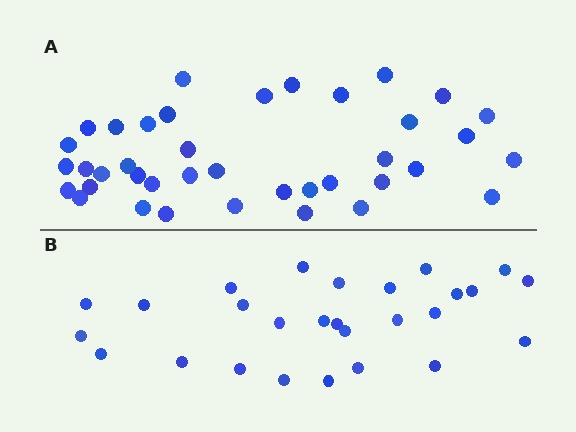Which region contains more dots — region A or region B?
Region A (the top region) has more dots.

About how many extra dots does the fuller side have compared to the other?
Region A has roughly 12 or so more dots than region B.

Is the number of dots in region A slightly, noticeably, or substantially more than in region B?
Region A has noticeably more, but not dramatically so. The ratio is roughly 1.4 to 1.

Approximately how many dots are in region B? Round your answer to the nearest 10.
About 30 dots. (The exact count is 27, which rounds to 30.)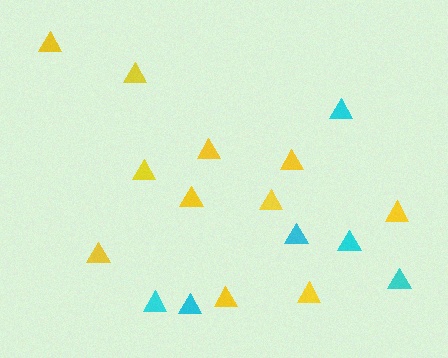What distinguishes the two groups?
There are 2 groups: one group of yellow triangles (11) and one group of cyan triangles (6).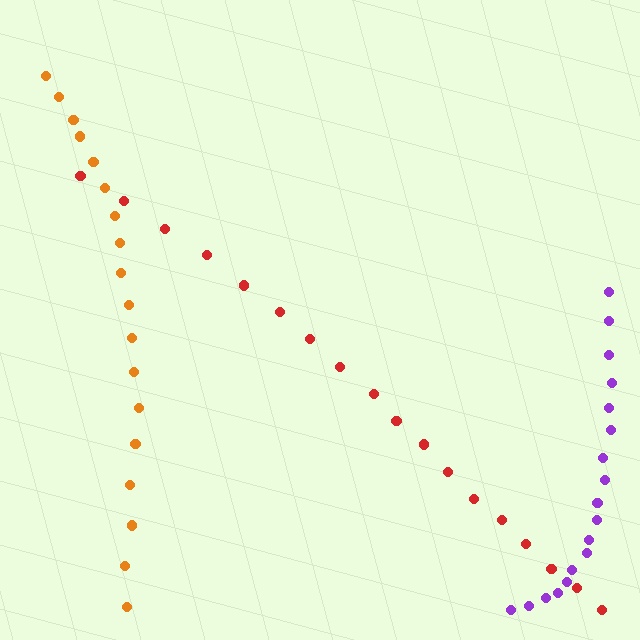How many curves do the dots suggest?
There are 3 distinct paths.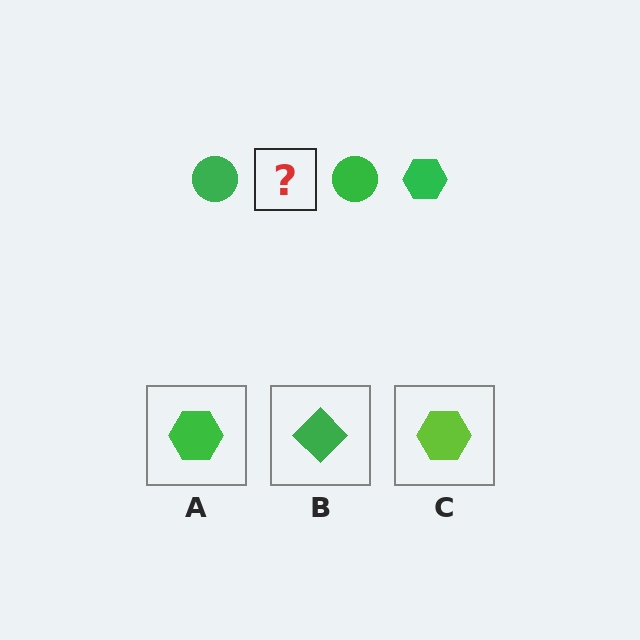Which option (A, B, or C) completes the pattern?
A.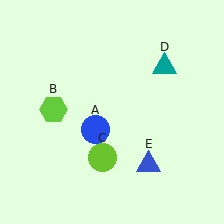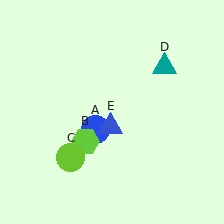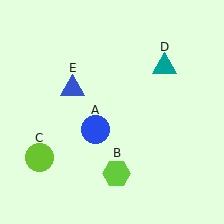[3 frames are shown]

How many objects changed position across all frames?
3 objects changed position: lime hexagon (object B), lime circle (object C), blue triangle (object E).